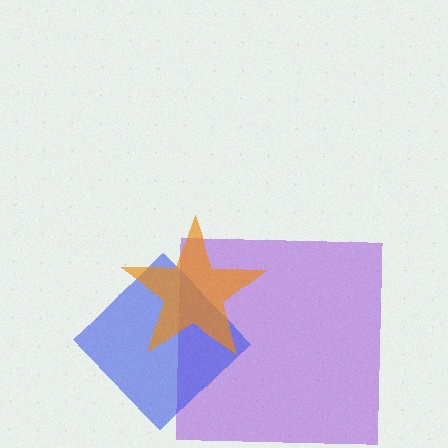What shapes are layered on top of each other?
The layered shapes are: a purple square, a blue diamond, an orange star.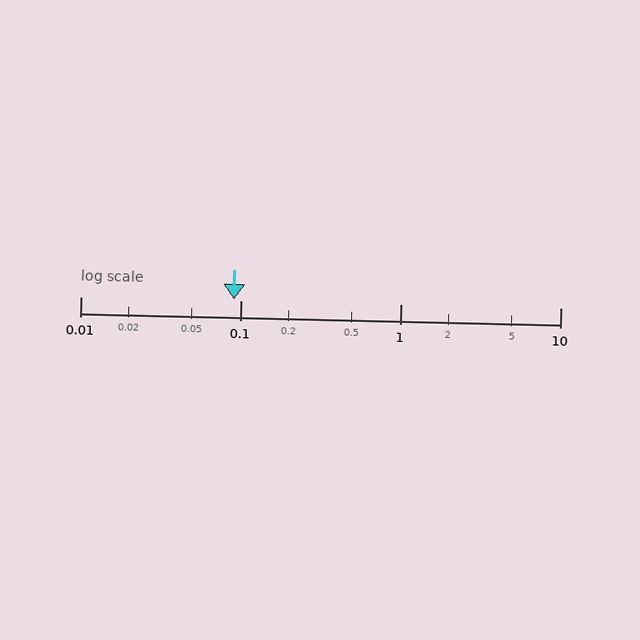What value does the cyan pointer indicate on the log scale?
The pointer indicates approximately 0.091.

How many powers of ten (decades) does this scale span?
The scale spans 3 decades, from 0.01 to 10.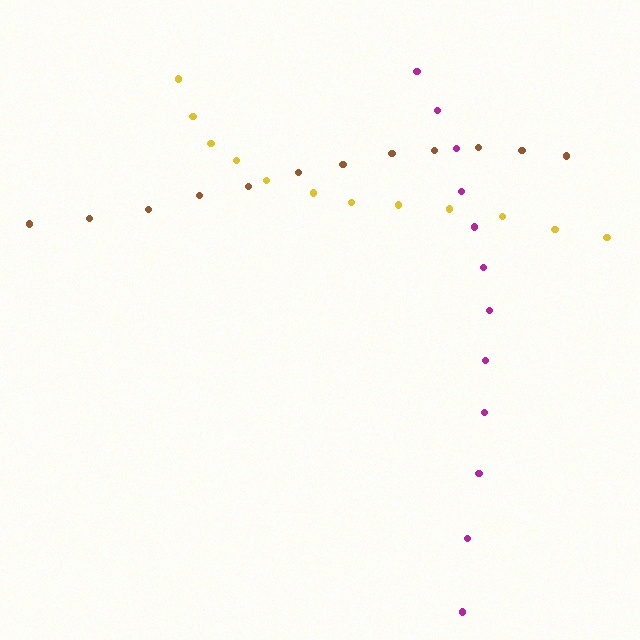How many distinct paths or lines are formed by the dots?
There are 3 distinct paths.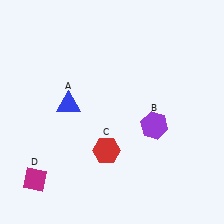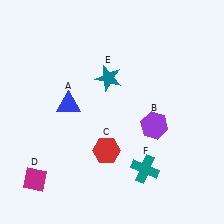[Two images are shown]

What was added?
A teal star (E), a teal cross (F) were added in Image 2.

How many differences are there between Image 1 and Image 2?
There are 2 differences between the two images.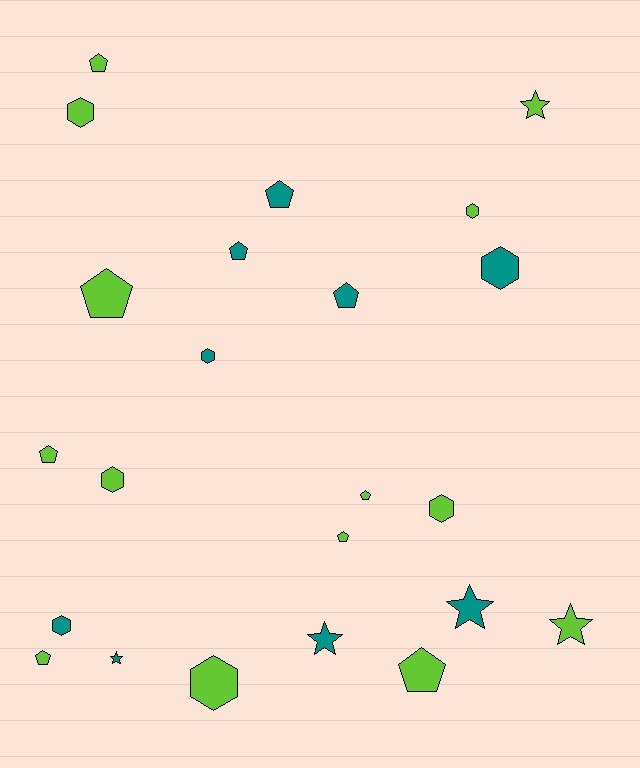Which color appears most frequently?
Lime, with 14 objects.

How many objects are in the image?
There are 23 objects.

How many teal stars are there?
There are 3 teal stars.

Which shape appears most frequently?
Pentagon, with 10 objects.